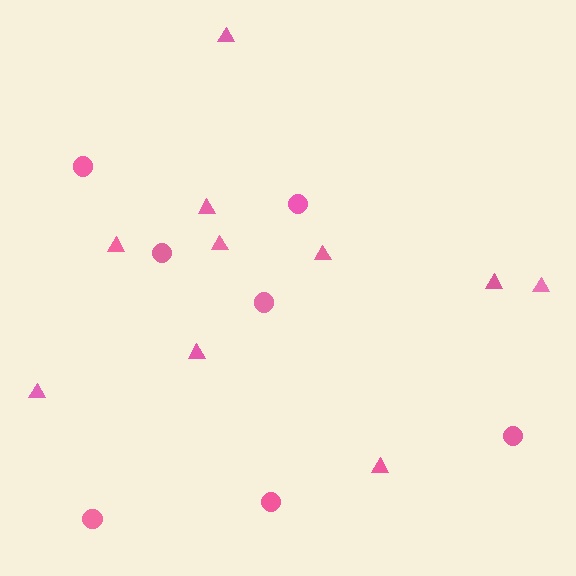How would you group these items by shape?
There are 2 groups: one group of circles (7) and one group of triangles (10).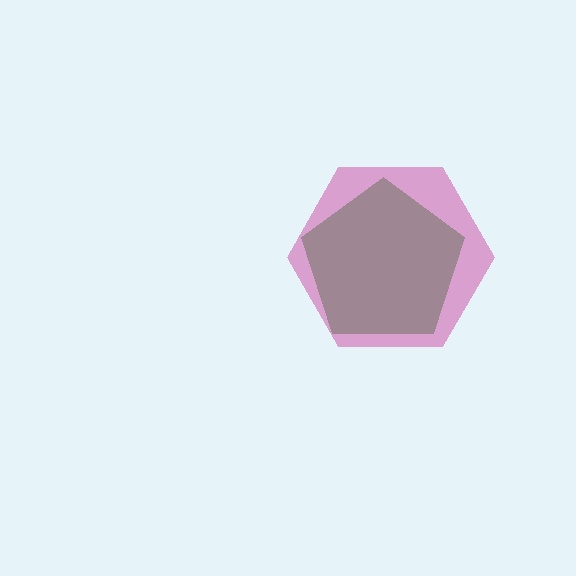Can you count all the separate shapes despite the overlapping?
Yes, there are 2 separate shapes.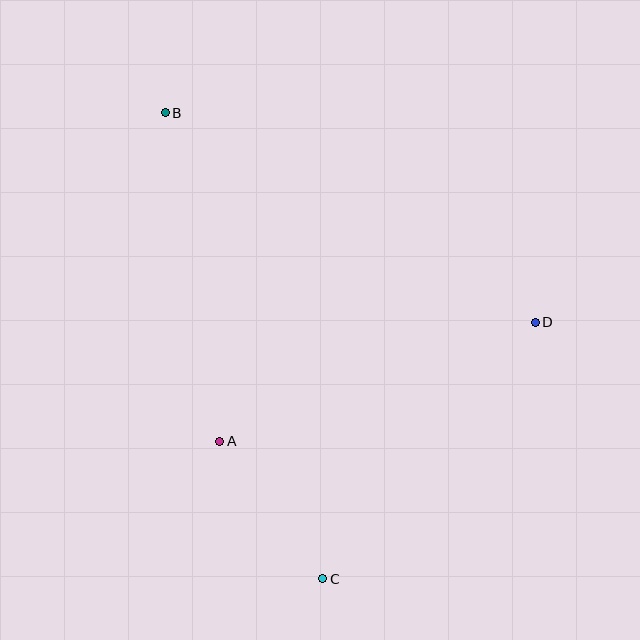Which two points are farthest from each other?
Points B and C are farthest from each other.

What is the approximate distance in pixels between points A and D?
The distance between A and D is approximately 337 pixels.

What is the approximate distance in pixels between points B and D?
The distance between B and D is approximately 426 pixels.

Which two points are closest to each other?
Points A and C are closest to each other.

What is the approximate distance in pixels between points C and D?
The distance between C and D is approximately 333 pixels.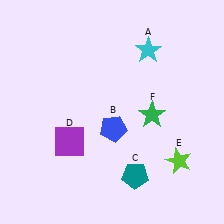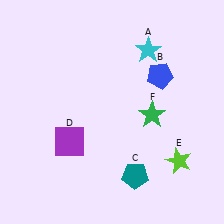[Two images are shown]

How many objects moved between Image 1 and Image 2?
1 object moved between the two images.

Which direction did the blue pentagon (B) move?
The blue pentagon (B) moved up.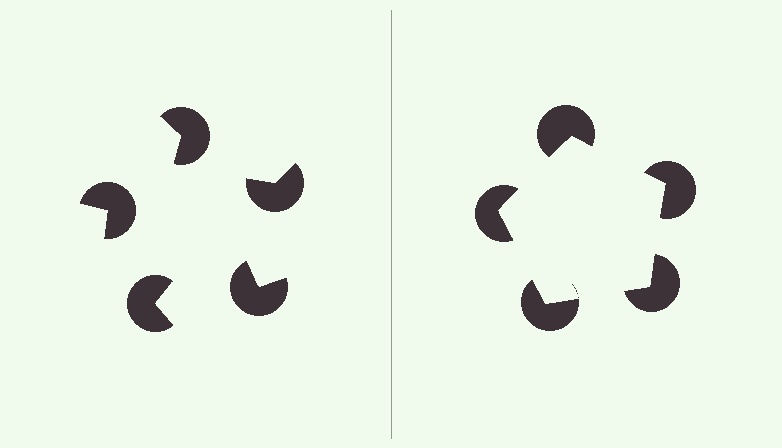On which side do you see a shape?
An illusory pentagon appears on the right side. On the left side the wedge cuts are rotated, so no coherent shape forms.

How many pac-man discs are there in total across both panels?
10 — 5 on each side.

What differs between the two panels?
The pac-man discs are positioned identically on both sides; only the wedge orientations differ. On the right they align to a pentagon; on the left they are misaligned.